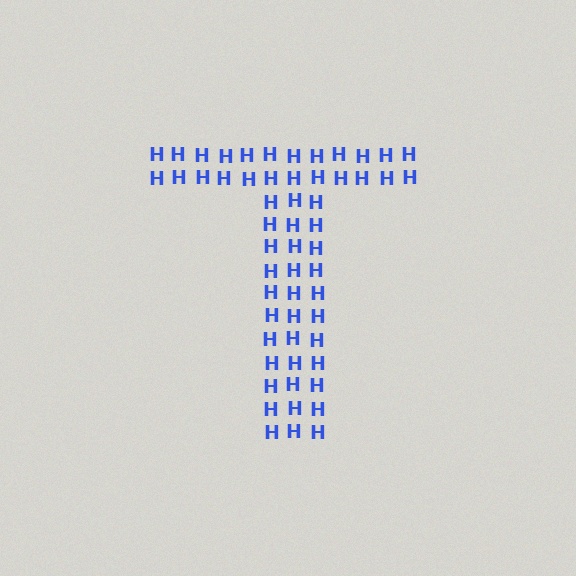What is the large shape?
The large shape is the letter T.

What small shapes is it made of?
It is made of small letter H's.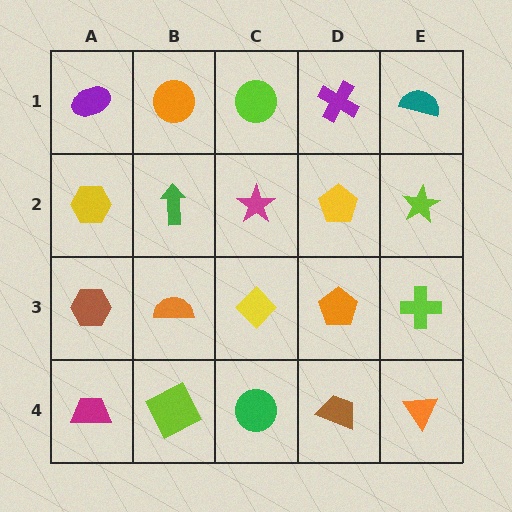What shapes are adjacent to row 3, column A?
A yellow hexagon (row 2, column A), a magenta trapezoid (row 4, column A), an orange semicircle (row 3, column B).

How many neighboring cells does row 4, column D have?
3.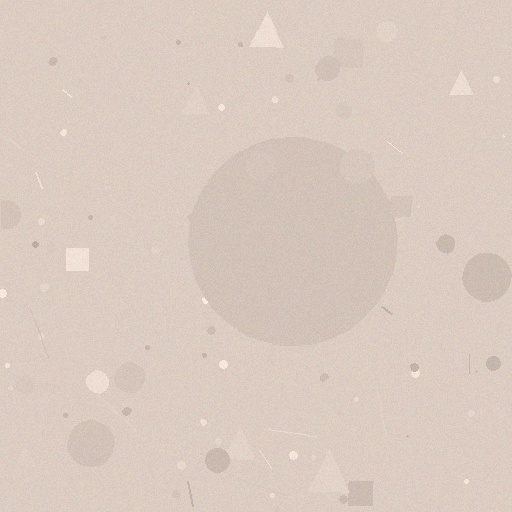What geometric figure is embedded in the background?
A circle is embedded in the background.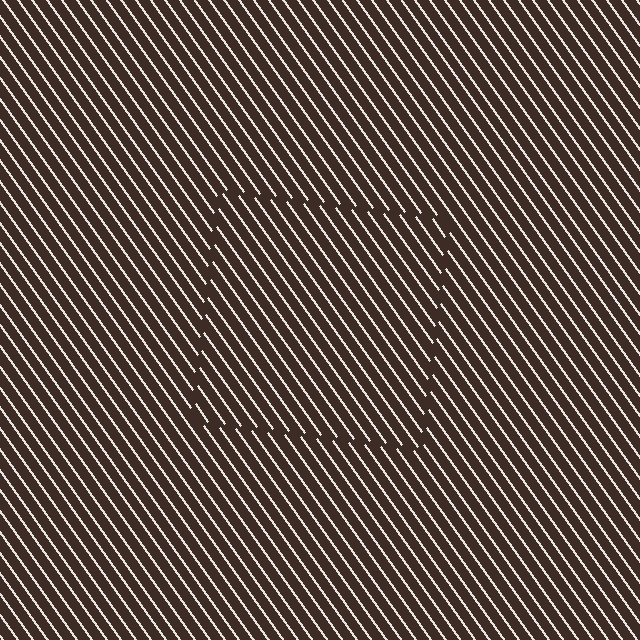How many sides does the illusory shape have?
4 sides — the line-ends trace a square.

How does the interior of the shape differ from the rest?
The interior of the shape contains the same grating, shifted by half a period — the contour is defined by the phase discontinuity where line-ends from the inner and outer gratings abut.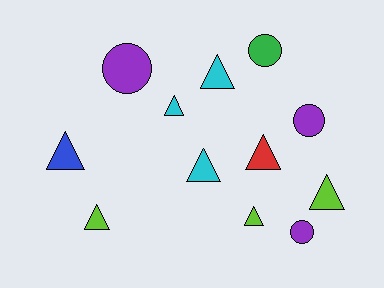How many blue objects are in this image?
There is 1 blue object.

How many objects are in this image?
There are 12 objects.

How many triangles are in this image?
There are 8 triangles.